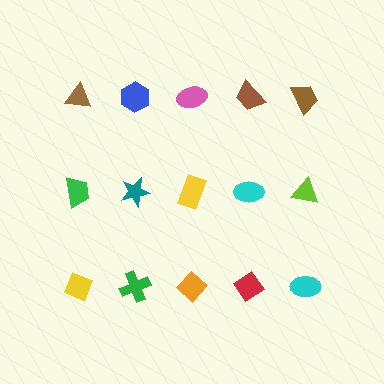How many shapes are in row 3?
5 shapes.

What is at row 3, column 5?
A cyan ellipse.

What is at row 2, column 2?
A teal star.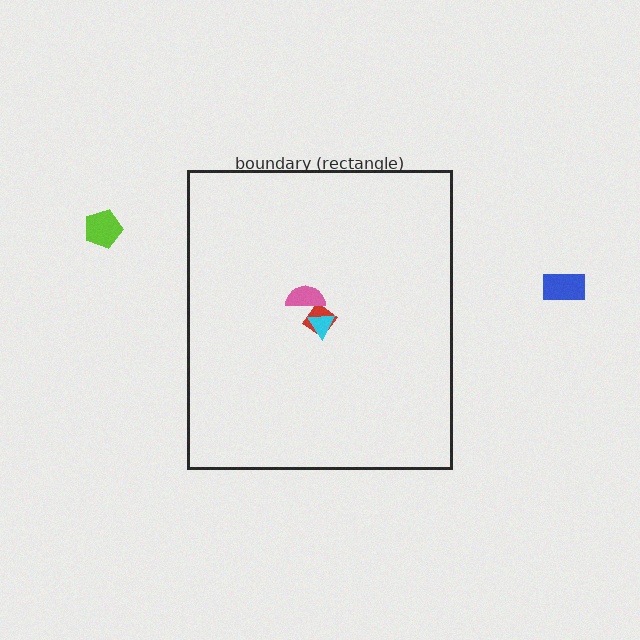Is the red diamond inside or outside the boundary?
Inside.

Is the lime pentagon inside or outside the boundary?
Outside.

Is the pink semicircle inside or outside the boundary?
Inside.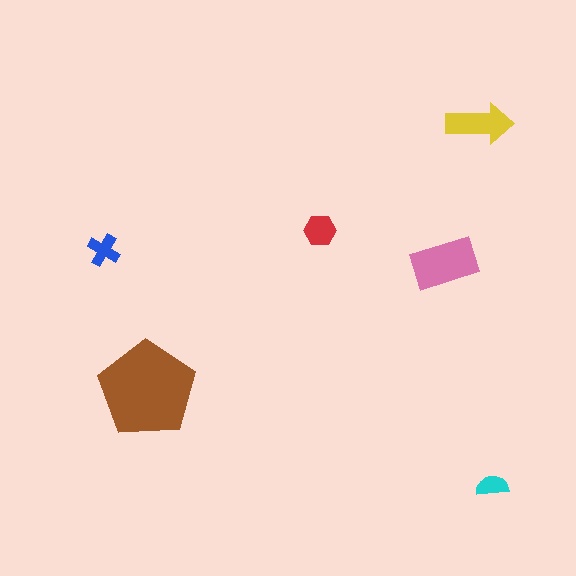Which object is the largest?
The brown pentagon.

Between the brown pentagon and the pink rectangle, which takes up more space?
The brown pentagon.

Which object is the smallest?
The cyan semicircle.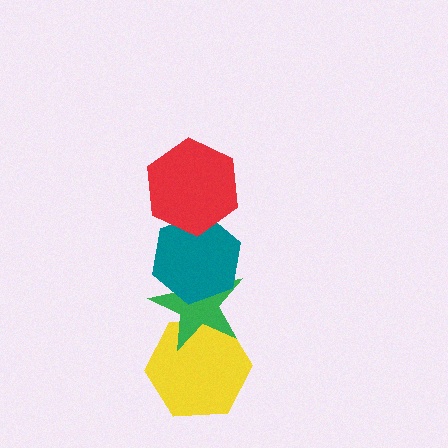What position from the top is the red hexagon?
The red hexagon is 1st from the top.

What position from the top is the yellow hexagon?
The yellow hexagon is 4th from the top.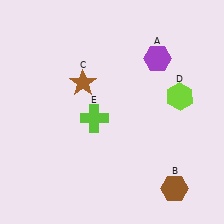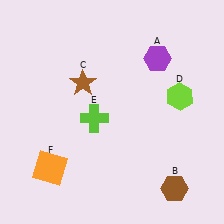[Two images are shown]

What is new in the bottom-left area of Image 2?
An orange square (F) was added in the bottom-left area of Image 2.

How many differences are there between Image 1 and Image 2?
There is 1 difference between the two images.